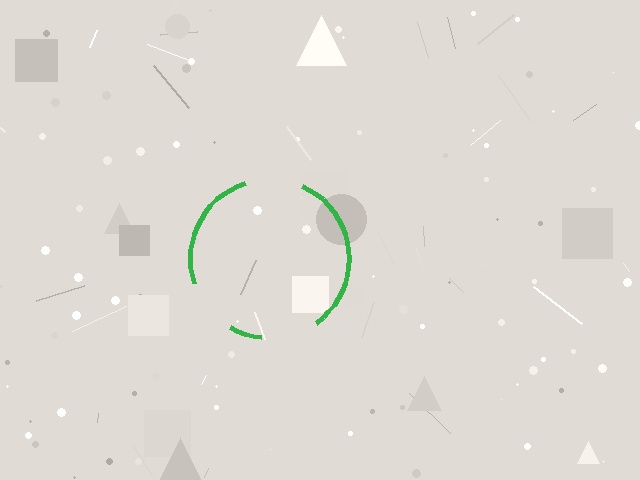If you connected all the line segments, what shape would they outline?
They would outline a circle.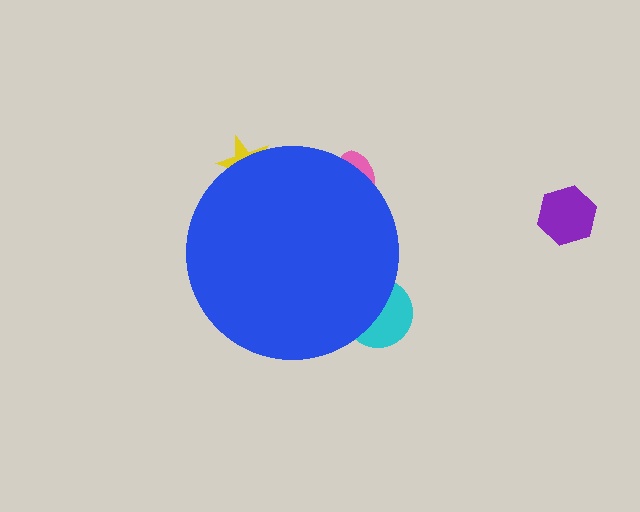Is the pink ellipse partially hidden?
Yes, the pink ellipse is partially hidden behind the blue circle.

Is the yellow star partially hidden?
Yes, the yellow star is partially hidden behind the blue circle.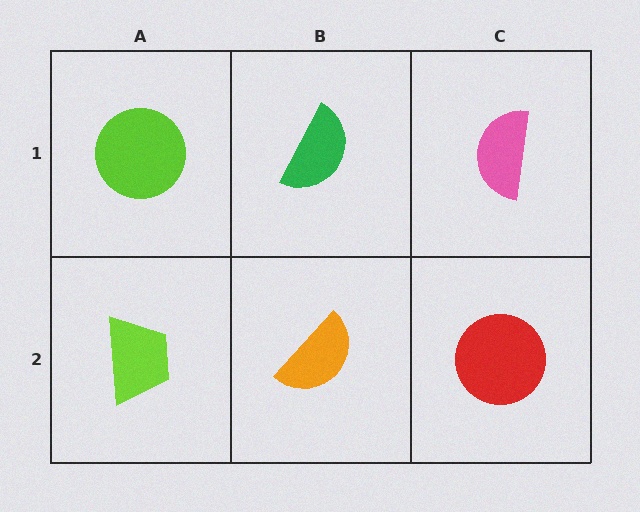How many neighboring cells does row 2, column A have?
2.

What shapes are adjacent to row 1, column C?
A red circle (row 2, column C), a green semicircle (row 1, column B).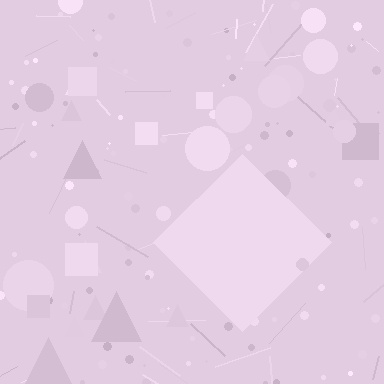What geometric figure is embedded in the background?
A diamond is embedded in the background.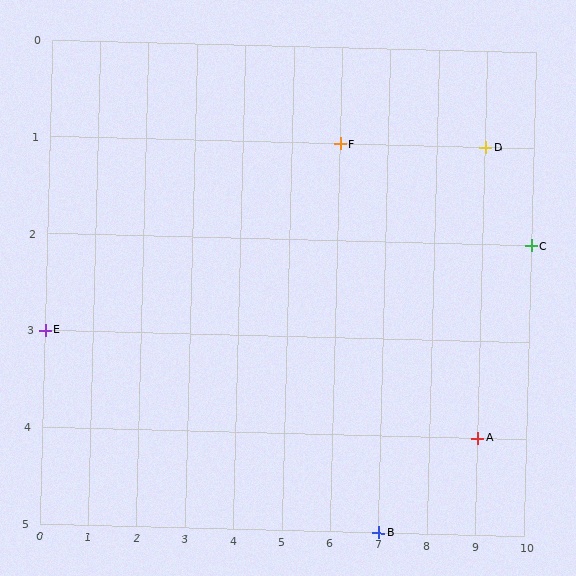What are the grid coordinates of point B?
Point B is at grid coordinates (7, 5).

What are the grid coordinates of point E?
Point E is at grid coordinates (0, 3).